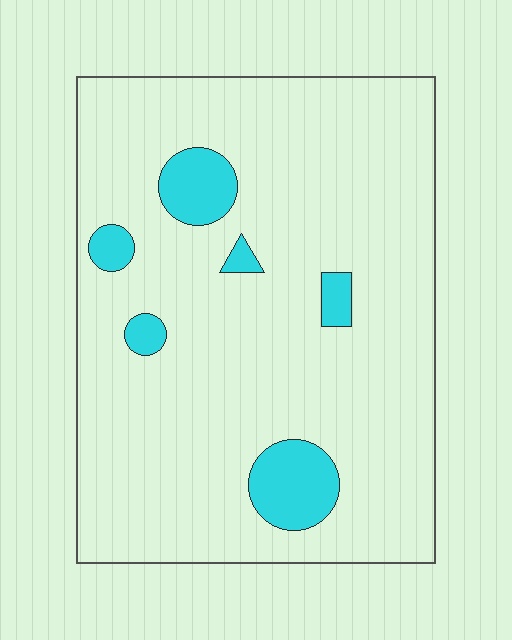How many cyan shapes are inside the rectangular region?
6.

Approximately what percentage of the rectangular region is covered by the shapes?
Approximately 10%.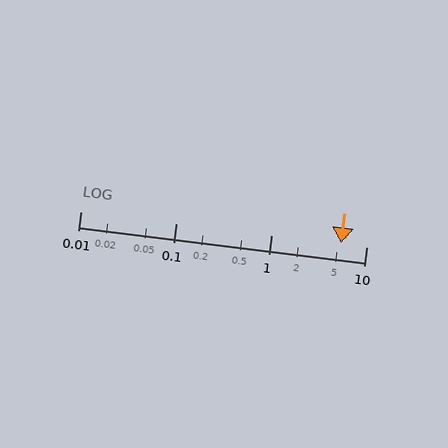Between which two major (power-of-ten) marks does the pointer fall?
The pointer is between 1 and 10.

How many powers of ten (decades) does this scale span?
The scale spans 3 decades, from 0.01 to 10.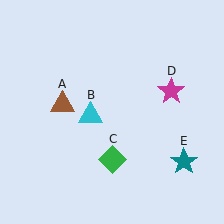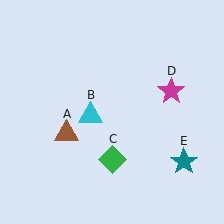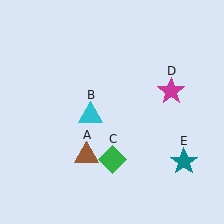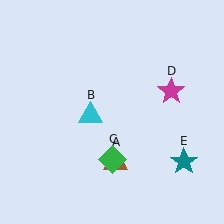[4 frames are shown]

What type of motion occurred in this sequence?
The brown triangle (object A) rotated counterclockwise around the center of the scene.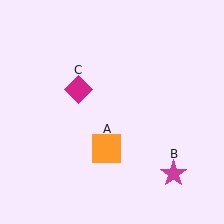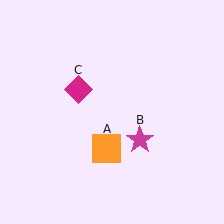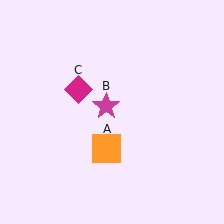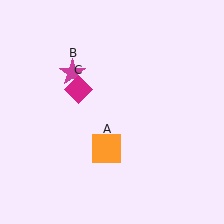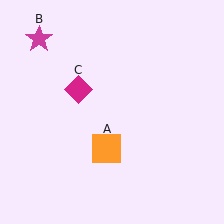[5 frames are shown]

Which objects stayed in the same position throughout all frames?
Orange square (object A) and magenta diamond (object C) remained stationary.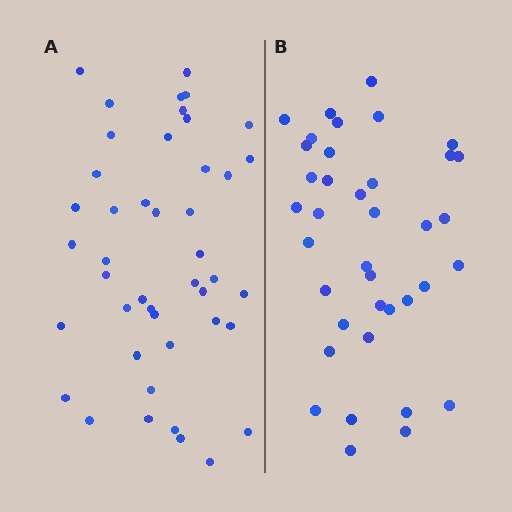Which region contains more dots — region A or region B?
Region A (the left region) has more dots.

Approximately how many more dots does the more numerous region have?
Region A has about 6 more dots than region B.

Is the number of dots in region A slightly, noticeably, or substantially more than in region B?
Region A has only slightly more — the two regions are fairly close. The ratio is roughly 1.2 to 1.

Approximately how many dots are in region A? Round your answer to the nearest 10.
About 40 dots. (The exact count is 44, which rounds to 40.)